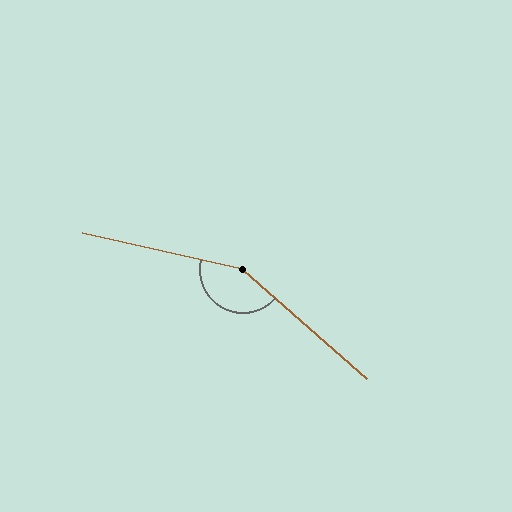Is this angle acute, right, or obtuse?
It is obtuse.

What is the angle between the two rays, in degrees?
Approximately 151 degrees.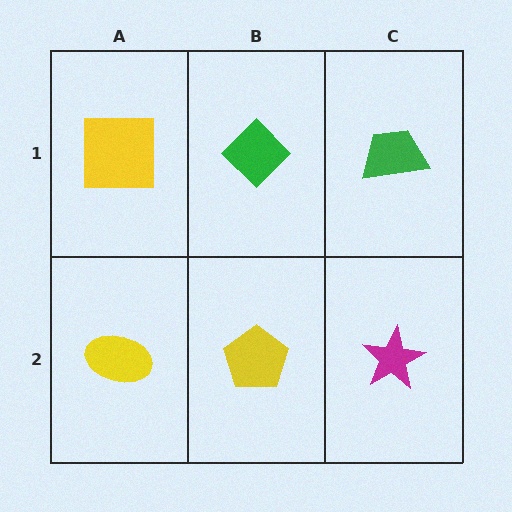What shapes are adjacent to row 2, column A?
A yellow square (row 1, column A), a yellow pentagon (row 2, column B).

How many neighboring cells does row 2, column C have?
2.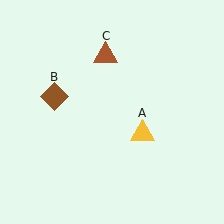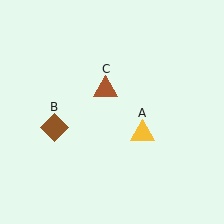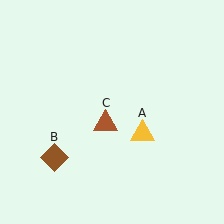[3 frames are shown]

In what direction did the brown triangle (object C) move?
The brown triangle (object C) moved down.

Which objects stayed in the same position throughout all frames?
Yellow triangle (object A) remained stationary.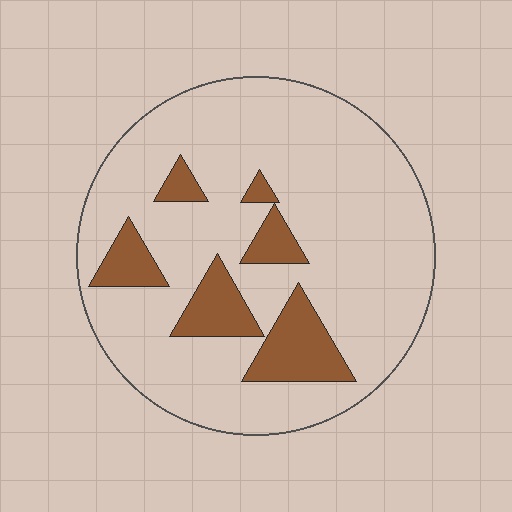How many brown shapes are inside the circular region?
6.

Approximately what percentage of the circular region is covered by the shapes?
Approximately 15%.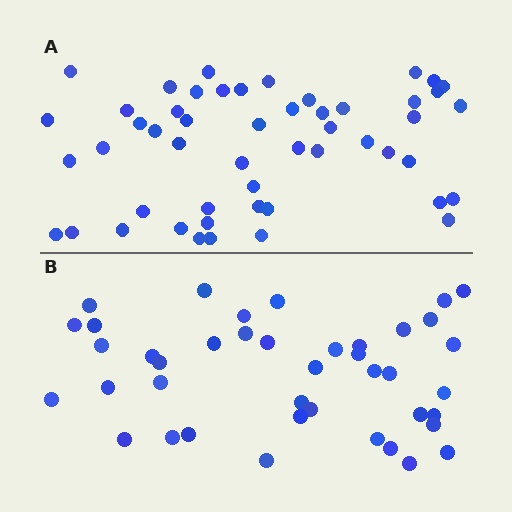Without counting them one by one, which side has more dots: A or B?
Region A (the top region) has more dots.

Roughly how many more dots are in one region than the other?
Region A has roughly 10 or so more dots than region B.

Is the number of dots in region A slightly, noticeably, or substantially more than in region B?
Region A has only slightly more — the two regions are fairly close. The ratio is roughly 1.2 to 1.